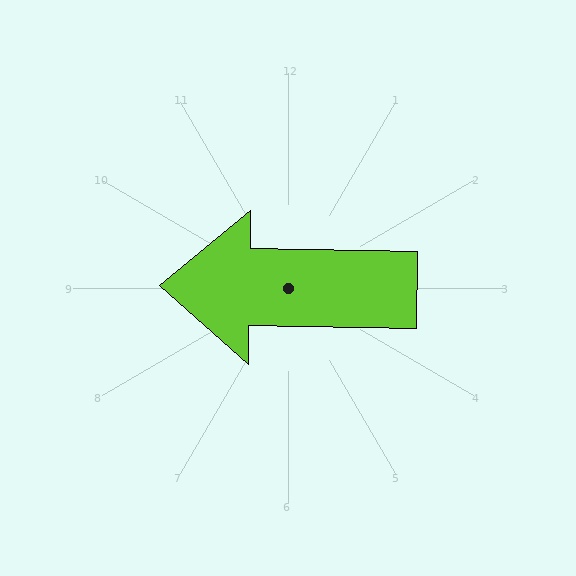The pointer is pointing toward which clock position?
Roughly 9 o'clock.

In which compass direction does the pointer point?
West.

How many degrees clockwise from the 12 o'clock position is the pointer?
Approximately 271 degrees.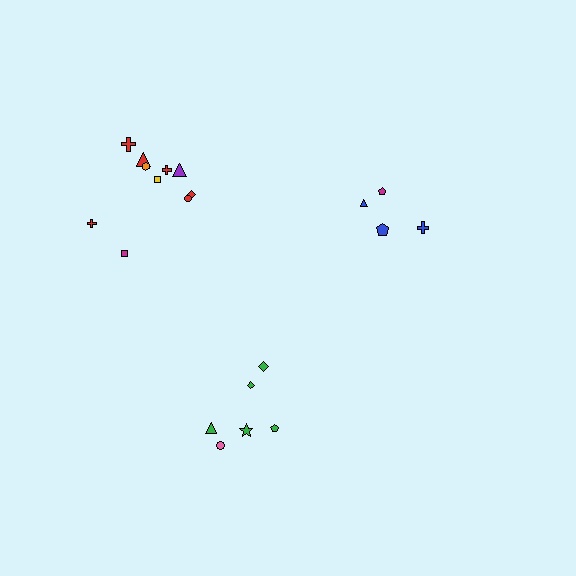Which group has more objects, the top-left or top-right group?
The top-left group.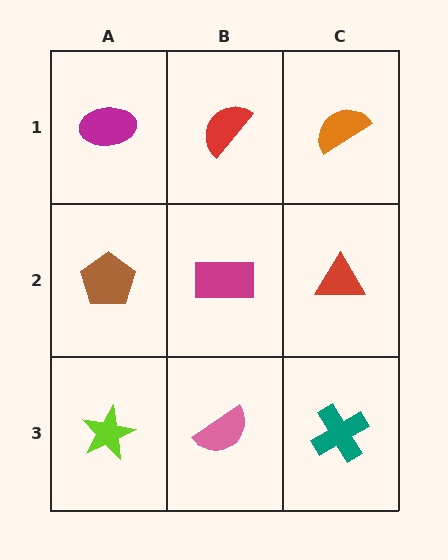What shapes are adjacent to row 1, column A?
A brown pentagon (row 2, column A), a red semicircle (row 1, column B).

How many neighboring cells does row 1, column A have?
2.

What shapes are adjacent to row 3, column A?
A brown pentagon (row 2, column A), a pink semicircle (row 3, column B).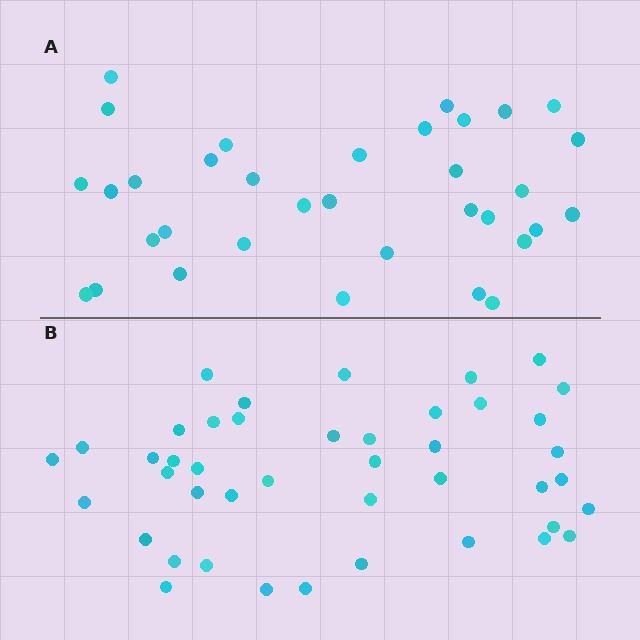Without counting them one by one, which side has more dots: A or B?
Region B (the bottom region) has more dots.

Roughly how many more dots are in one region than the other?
Region B has roughly 8 or so more dots than region A.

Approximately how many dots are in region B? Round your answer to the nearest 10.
About 40 dots. (The exact count is 43, which rounds to 40.)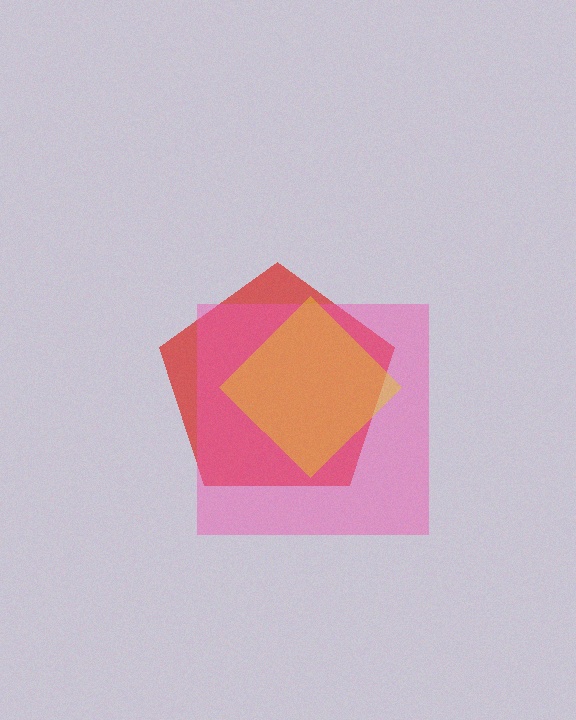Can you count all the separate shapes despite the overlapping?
Yes, there are 3 separate shapes.